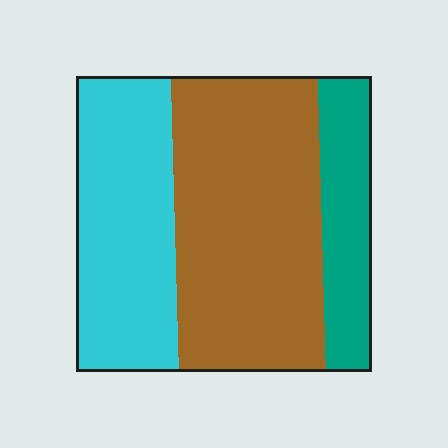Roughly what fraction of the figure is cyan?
Cyan covers around 35% of the figure.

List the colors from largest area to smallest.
From largest to smallest: brown, cyan, teal.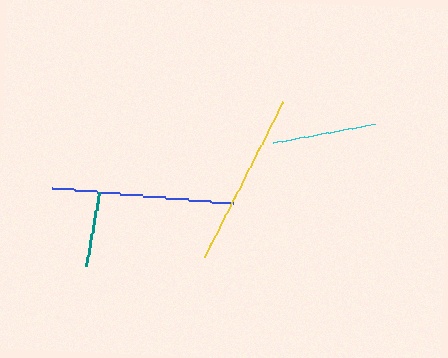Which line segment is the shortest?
The teal line is the shortest at approximately 76 pixels.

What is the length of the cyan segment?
The cyan segment is approximately 104 pixels long.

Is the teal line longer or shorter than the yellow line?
The yellow line is longer than the teal line.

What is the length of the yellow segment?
The yellow segment is approximately 175 pixels long.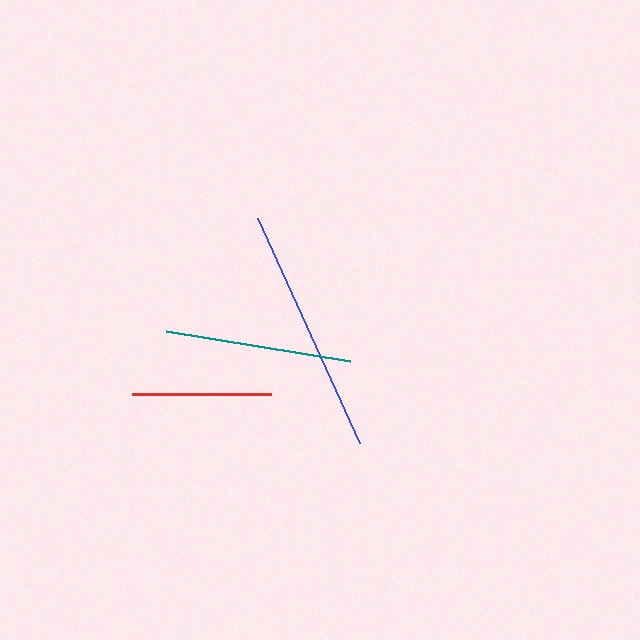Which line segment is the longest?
The blue line is the longest at approximately 247 pixels.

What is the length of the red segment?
The red segment is approximately 139 pixels long.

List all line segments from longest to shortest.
From longest to shortest: blue, teal, red.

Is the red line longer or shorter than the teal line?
The teal line is longer than the red line.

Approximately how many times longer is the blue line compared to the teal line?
The blue line is approximately 1.3 times the length of the teal line.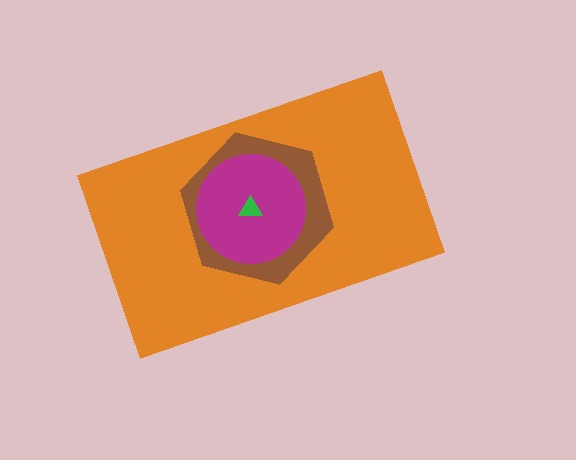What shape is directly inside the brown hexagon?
The magenta circle.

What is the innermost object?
The green triangle.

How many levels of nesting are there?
4.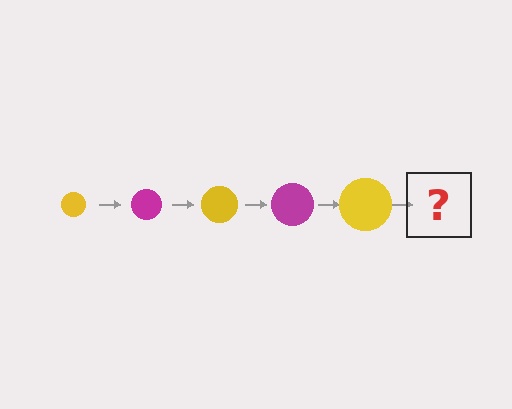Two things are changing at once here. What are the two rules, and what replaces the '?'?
The two rules are that the circle grows larger each step and the color cycles through yellow and magenta. The '?' should be a magenta circle, larger than the previous one.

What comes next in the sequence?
The next element should be a magenta circle, larger than the previous one.